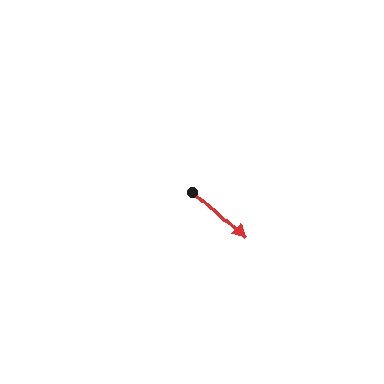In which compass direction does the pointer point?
Southeast.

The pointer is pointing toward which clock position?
Roughly 4 o'clock.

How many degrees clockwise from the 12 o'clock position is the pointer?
Approximately 132 degrees.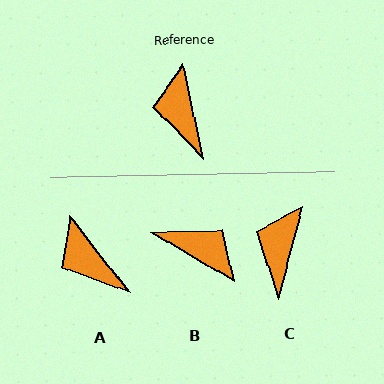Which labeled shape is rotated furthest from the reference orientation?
B, about 133 degrees away.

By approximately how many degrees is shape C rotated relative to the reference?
Approximately 27 degrees clockwise.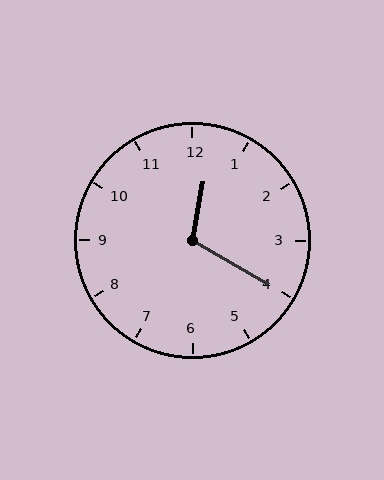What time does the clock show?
12:20.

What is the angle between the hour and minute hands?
Approximately 110 degrees.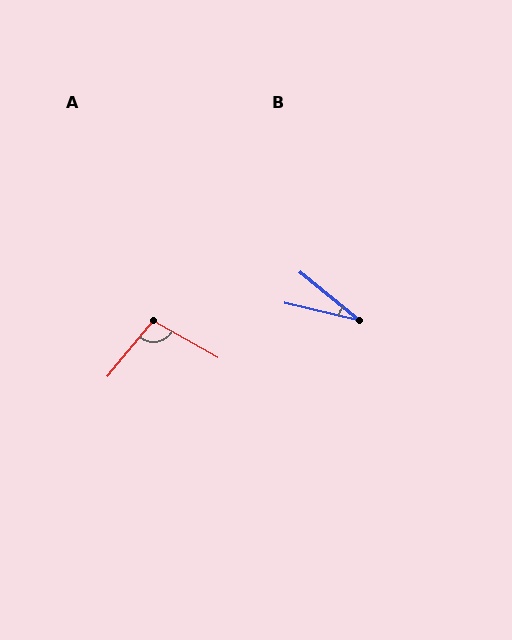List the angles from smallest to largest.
B (27°), A (100°).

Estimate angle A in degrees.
Approximately 100 degrees.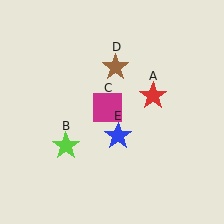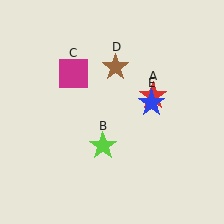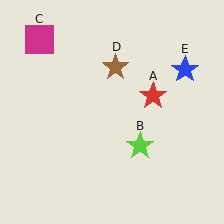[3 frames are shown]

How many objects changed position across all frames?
3 objects changed position: lime star (object B), magenta square (object C), blue star (object E).